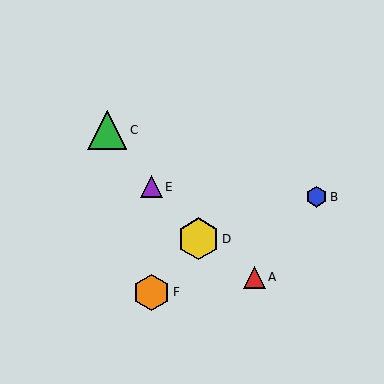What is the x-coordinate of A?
Object A is at x≈254.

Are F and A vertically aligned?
No, F is at x≈151 and A is at x≈254.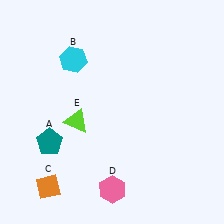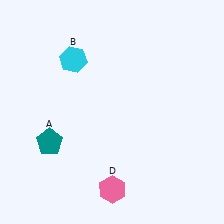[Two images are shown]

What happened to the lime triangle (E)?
The lime triangle (E) was removed in Image 2. It was in the bottom-left area of Image 1.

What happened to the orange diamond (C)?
The orange diamond (C) was removed in Image 2. It was in the bottom-left area of Image 1.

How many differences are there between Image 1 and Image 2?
There are 2 differences between the two images.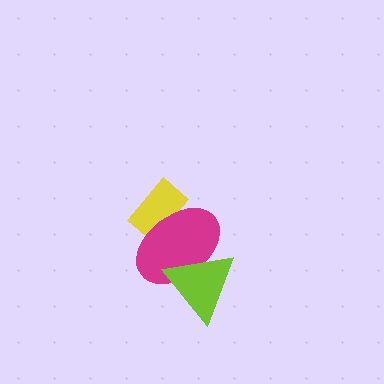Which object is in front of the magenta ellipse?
The lime triangle is in front of the magenta ellipse.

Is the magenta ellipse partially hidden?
Yes, it is partially covered by another shape.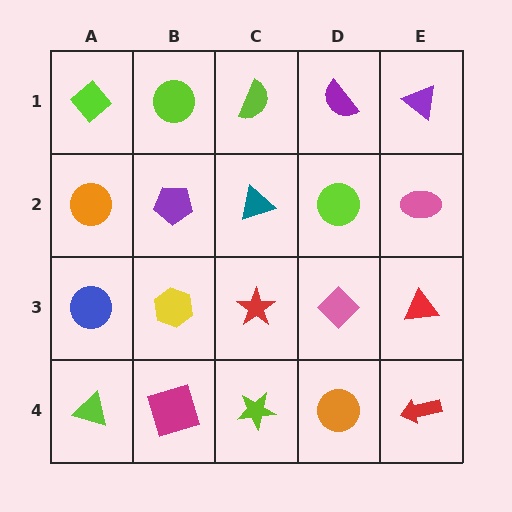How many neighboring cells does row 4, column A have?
2.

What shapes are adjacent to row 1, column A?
An orange circle (row 2, column A), a lime circle (row 1, column B).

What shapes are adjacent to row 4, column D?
A pink diamond (row 3, column D), a lime star (row 4, column C), a red arrow (row 4, column E).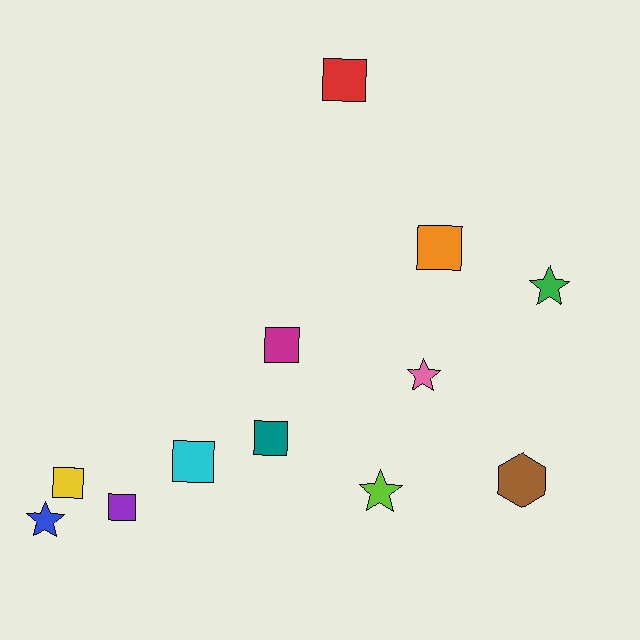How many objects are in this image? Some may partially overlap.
There are 12 objects.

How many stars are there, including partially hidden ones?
There are 4 stars.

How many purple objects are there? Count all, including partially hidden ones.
There is 1 purple object.